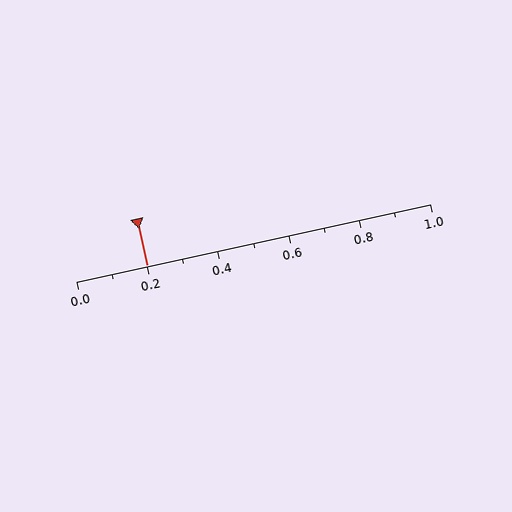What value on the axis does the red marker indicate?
The marker indicates approximately 0.2.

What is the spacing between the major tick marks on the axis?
The major ticks are spaced 0.2 apart.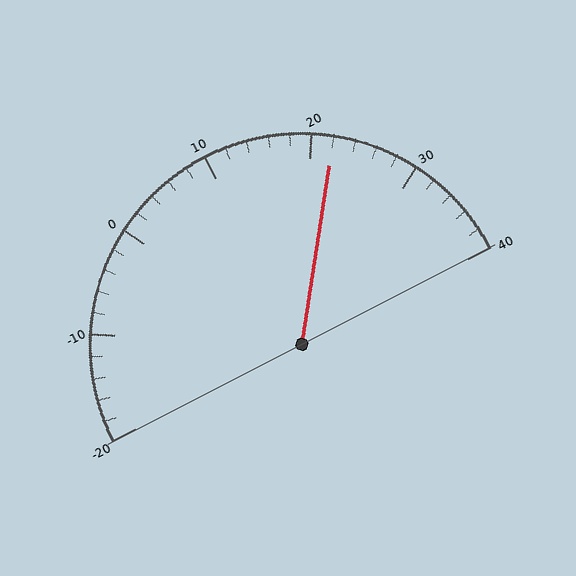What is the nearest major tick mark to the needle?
The nearest major tick mark is 20.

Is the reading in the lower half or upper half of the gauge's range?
The reading is in the upper half of the range (-20 to 40).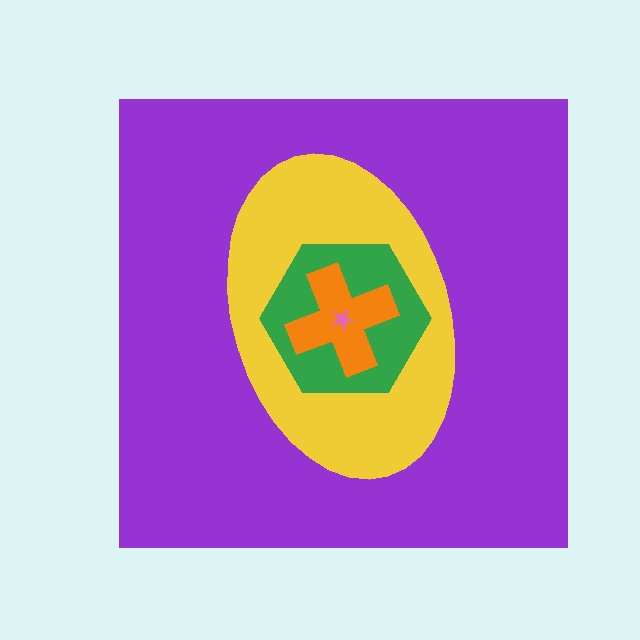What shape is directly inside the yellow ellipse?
The green hexagon.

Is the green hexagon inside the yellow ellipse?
Yes.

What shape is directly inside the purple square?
The yellow ellipse.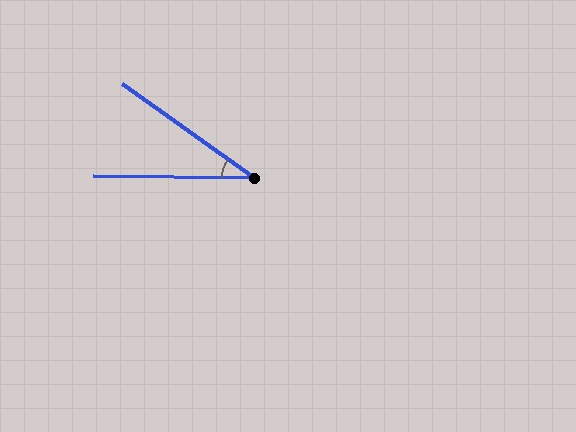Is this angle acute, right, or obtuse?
It is acute.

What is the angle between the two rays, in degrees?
Approximately 35 degrees.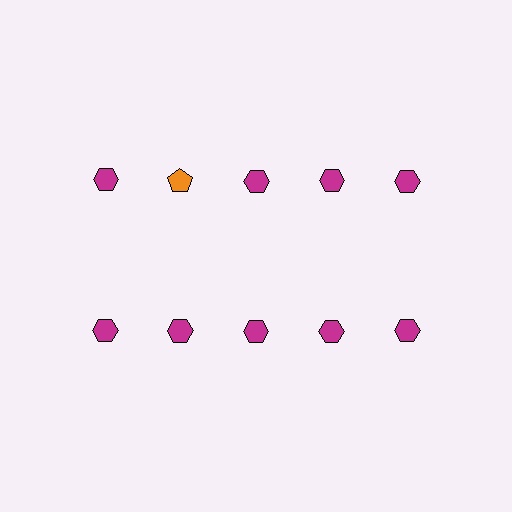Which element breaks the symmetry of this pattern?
The orange pentagon in the top row, second from left column breaks the symmetry. All other shapes are magenta hexagons.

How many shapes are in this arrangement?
There are 10 shapes arranged in a grid pattern.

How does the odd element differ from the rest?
It differs in both color (orange instead of magenta) and shape (pentagon instead of hexagon).